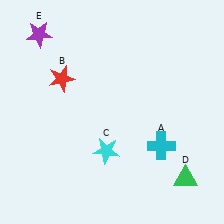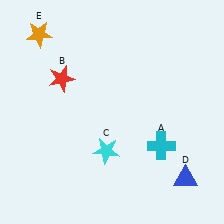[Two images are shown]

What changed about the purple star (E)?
In Image 1, E is purple. In Image 2, it changed to orange.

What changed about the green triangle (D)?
In Image 1, D is green. In Image 2, it changed to blue.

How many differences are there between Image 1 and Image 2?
There are 2 differences between the two images.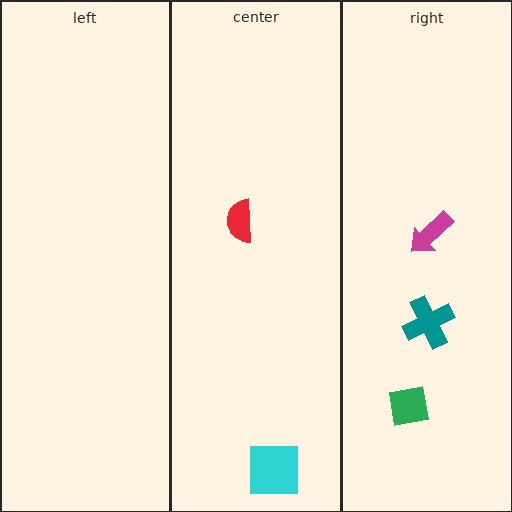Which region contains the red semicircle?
The center region.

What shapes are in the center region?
The cyan square, the red semicircle.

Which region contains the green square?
The right region.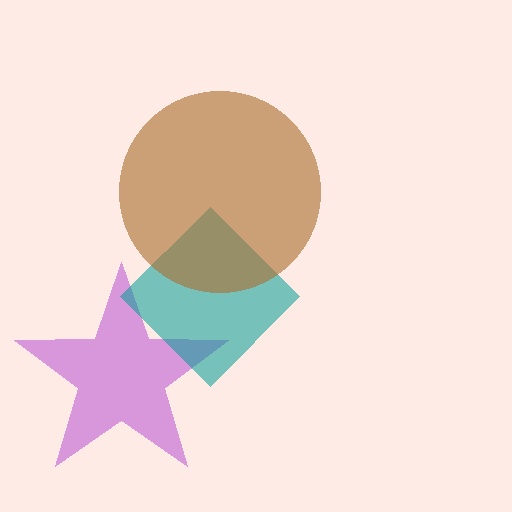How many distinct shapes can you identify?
There are 3 distinct shapes: a purple star, a teal diamond, a brown circle.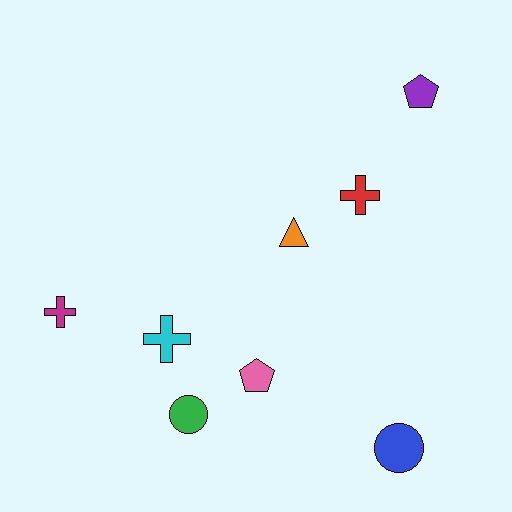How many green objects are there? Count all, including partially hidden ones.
There is 1 green object.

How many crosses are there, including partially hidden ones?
There are 3 crosses.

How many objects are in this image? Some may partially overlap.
There are 8 objects.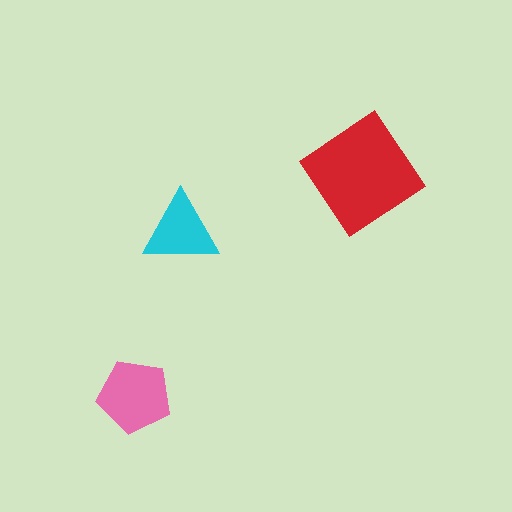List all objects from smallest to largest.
The cyan triangle, the pink pentagon, the red diamond.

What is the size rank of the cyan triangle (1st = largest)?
3rd.